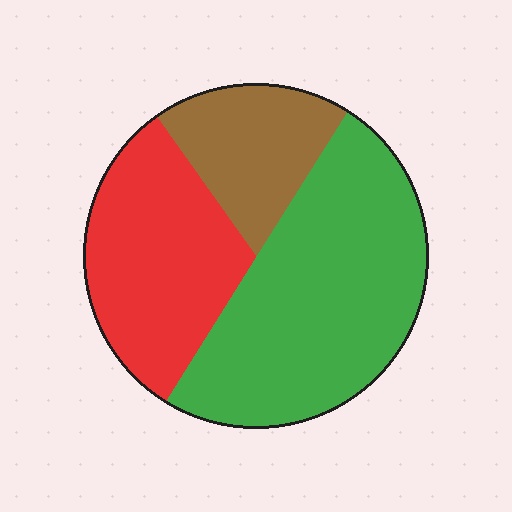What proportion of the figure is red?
Red takes up about one third (1/3) of the figure.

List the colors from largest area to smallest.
From largest to smallest: green, red, brown.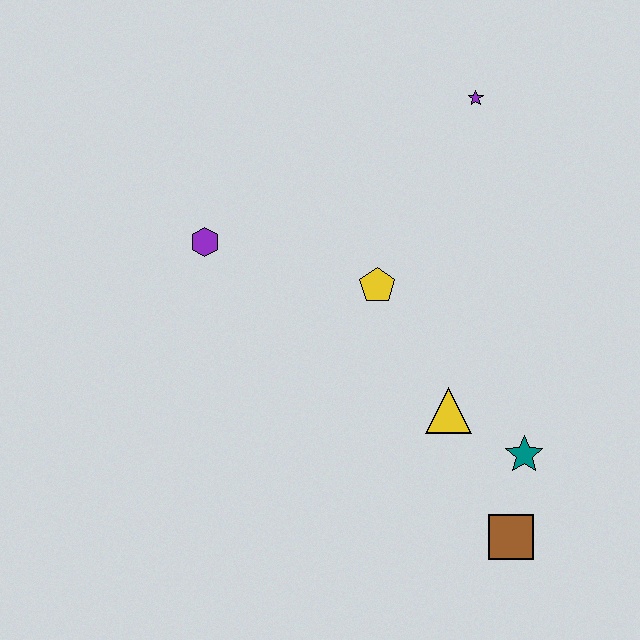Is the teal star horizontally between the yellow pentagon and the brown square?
No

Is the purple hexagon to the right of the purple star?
No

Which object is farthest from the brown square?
The purple star is farthest from the brown square.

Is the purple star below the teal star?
No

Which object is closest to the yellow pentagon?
The yellow triangle is closest to the yellow pentagon.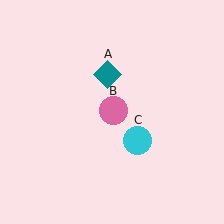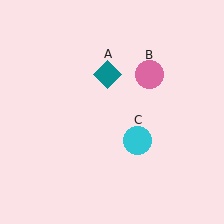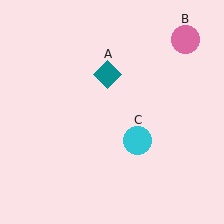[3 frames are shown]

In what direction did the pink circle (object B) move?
The pink circle (object B) moved up and to the right.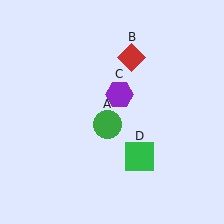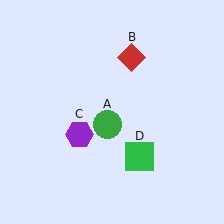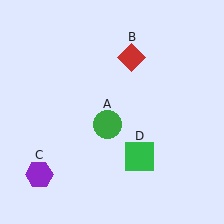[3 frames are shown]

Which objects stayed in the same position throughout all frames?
Green circle (object A) and red diamond (object B) and green square (object D) remained stationary.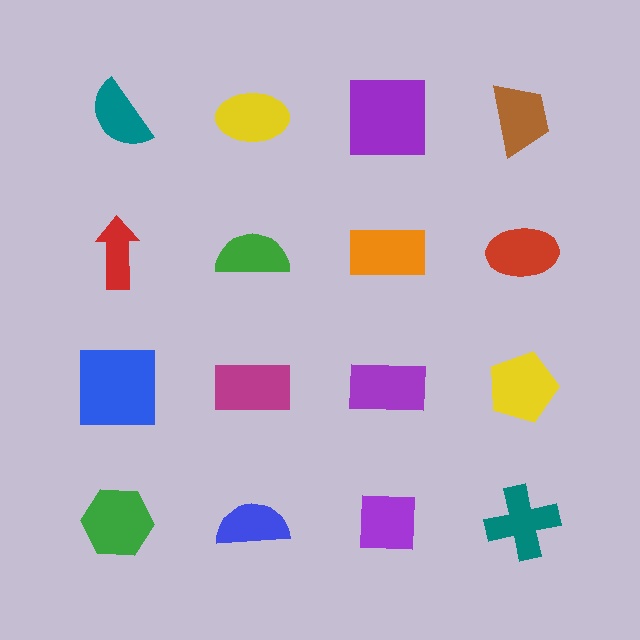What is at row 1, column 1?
A teal semicircle.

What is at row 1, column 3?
A purple square.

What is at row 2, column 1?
A red arrow.